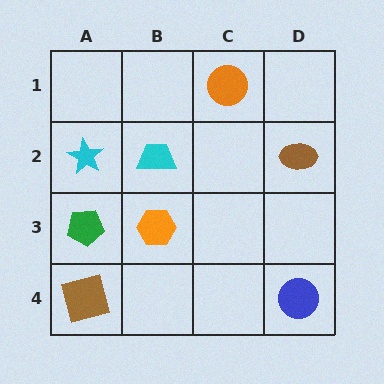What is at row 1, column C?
An orange circle.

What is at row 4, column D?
A blue circle.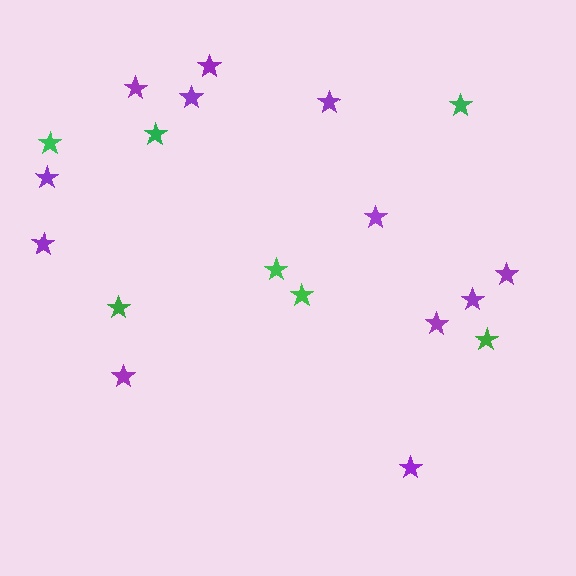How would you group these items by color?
There are 2 groups: one group of green stars (7) and one group of purple stars (12).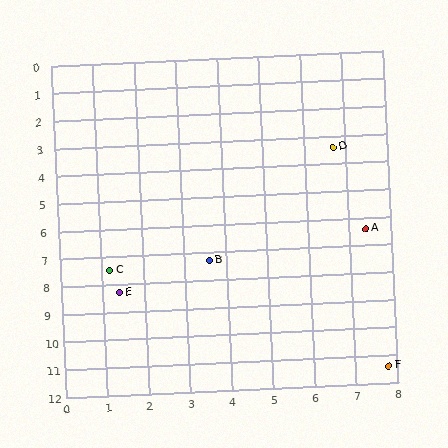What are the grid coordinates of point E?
Point E is at approximately (1.4, 8.3).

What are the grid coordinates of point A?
Point A is at approximately (7.4, 6.4).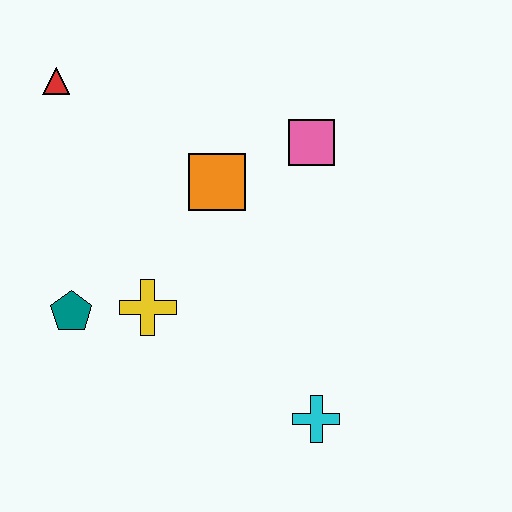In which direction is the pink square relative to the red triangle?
The pink square is to the right of the red triangle.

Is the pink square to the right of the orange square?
Yes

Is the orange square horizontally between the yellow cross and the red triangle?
No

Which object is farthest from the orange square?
The cyan cross is farthest from the orange square.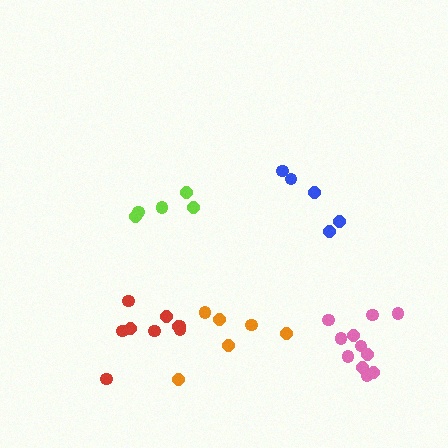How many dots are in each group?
Group 1: 9 dots, Group 2: 5 dots, Group 3: 5 dots, Group 4: 6 dots, Group 5: 11 dots (36 total).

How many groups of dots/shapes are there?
There are 5 groups.